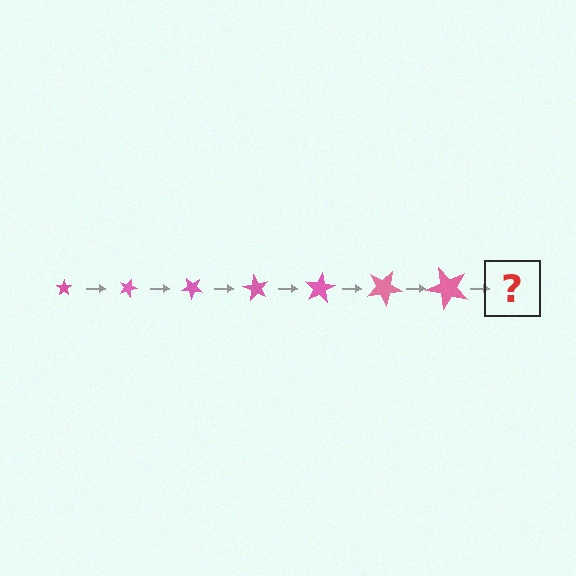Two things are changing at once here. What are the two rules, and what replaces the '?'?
The two rules are that the star grows larger each step and it rotates 20 degrees each step. The '?' should be a star, larger than the previous one and rotated 140 degrees from the start.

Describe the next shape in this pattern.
It should be a star, larger than the previous one and rotated 140 degrees from the start.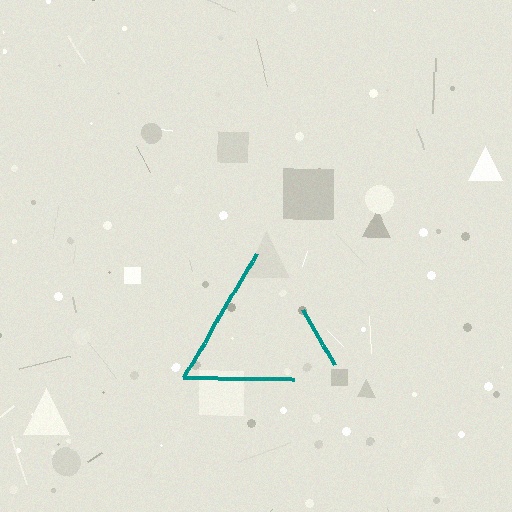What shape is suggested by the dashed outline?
The dashed outline suggests a triangle.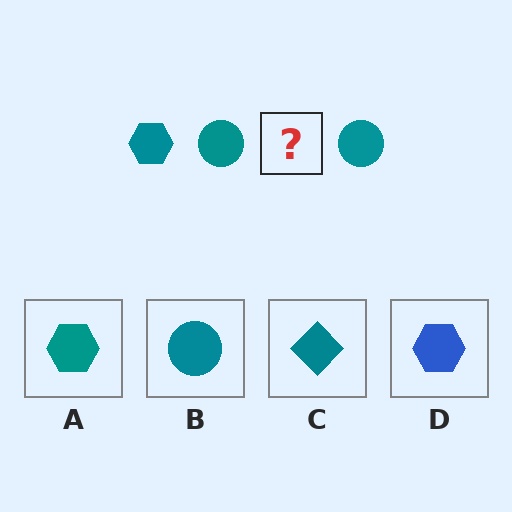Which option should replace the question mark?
Option A.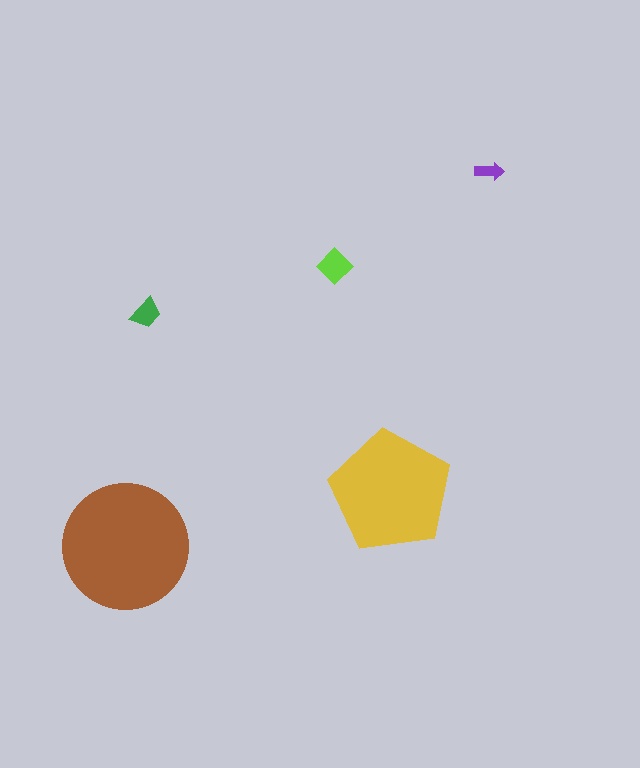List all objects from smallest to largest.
The purple arrow, the green trapezoid, the lime diamond, the yellow pentagon, the brown circle.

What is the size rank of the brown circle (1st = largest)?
1st.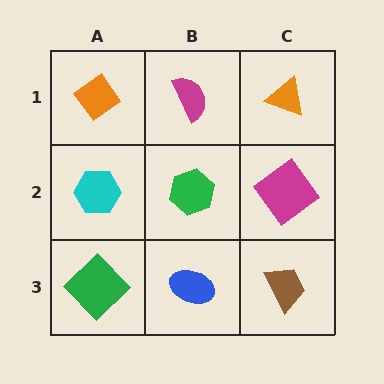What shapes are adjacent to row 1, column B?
A green hexagon (row 2, column B), an orange diamond (row 1, column A), an orange triangle (row 1, column C).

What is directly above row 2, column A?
An orange diamond.